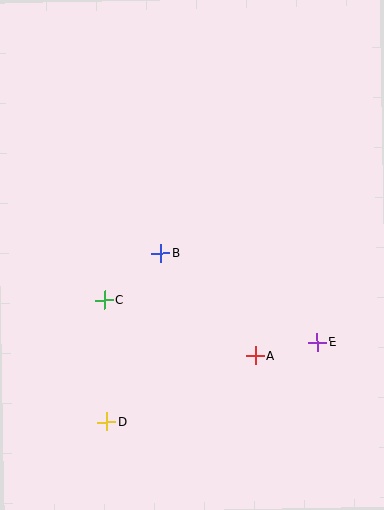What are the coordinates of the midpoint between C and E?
The midpoint between C and E is at (210, 321).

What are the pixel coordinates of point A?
Point A is at (255, 356).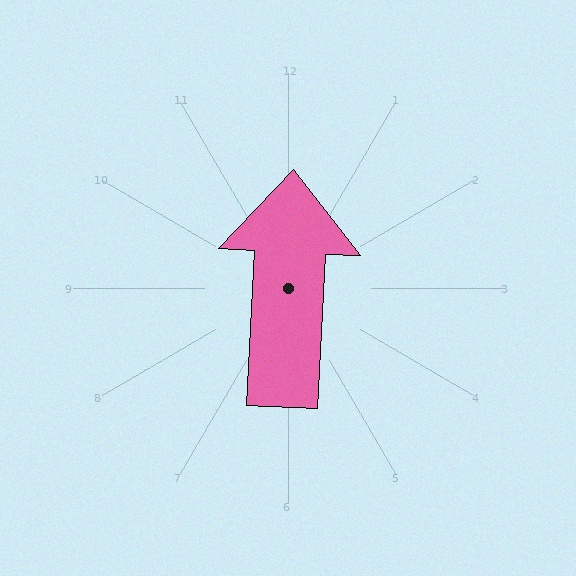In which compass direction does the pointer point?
North.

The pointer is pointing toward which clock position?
Roughly 12 o'clock.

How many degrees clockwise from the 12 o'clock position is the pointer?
Approximately 3 degrees.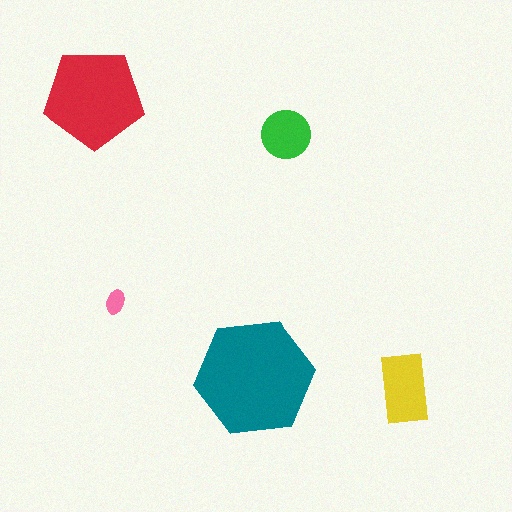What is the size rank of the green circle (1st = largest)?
4th.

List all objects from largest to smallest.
The teal hexagon, the red pentagon, the yellow rectangle, the green circle, the pink ellipse.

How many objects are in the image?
There are 5 objects in the image.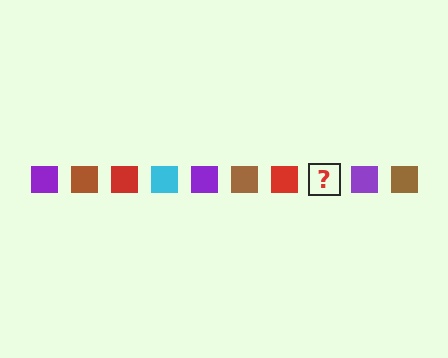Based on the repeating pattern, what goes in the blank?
The blank should be a cyan square.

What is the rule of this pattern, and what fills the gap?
The rule is that the pattern cycles through purple, brown, red, cyan squares. The gap should be filled with a cyan square.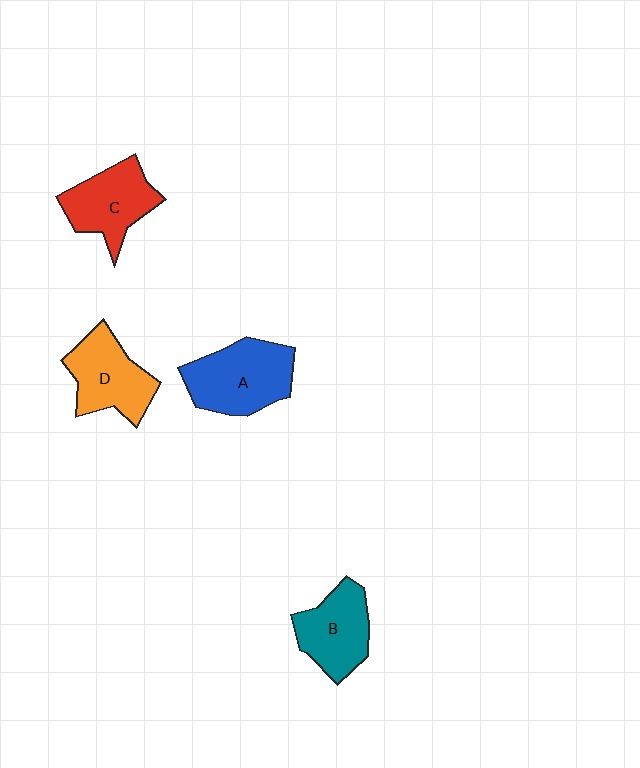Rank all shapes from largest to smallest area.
From largest to smallest: A (blue), D (orange), C (red), B (teal).